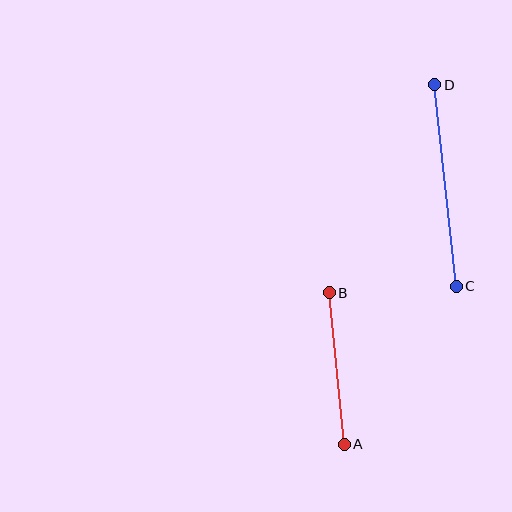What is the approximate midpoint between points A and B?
The midpoint is at approximately (337, 369) pixels.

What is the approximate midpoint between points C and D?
The midpoint is at approximately (445, 186) pixels.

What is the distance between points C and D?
The distance is approximately 203 pixels.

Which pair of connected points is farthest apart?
Points C and D are farthest apart.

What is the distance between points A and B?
The distance is approximately 152 pixels.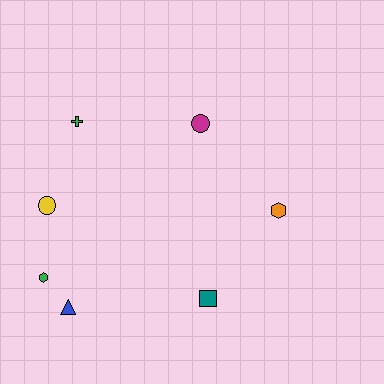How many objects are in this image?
There are 7 objects.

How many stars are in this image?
There are no stars.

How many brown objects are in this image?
There are no brown objects.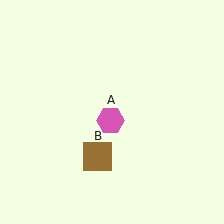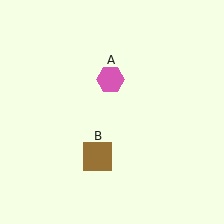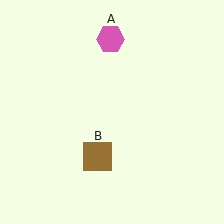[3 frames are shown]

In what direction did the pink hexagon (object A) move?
The pink hexagon (object A) moved up.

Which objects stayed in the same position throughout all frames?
Brown square (object B) remained stationary.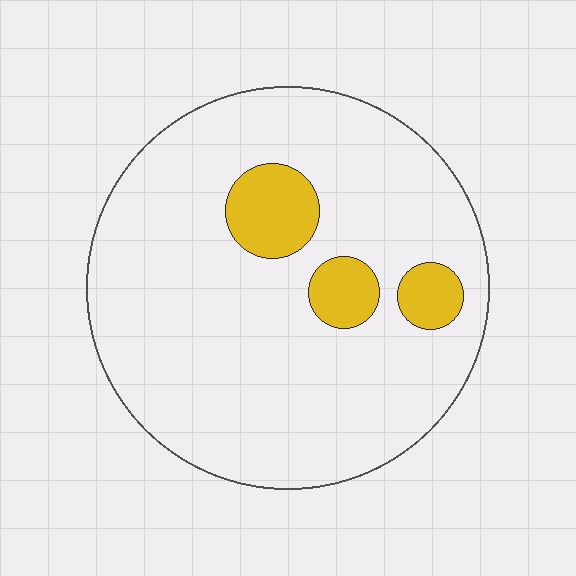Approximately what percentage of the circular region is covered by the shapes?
Approximately 10%.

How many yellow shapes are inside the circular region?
3.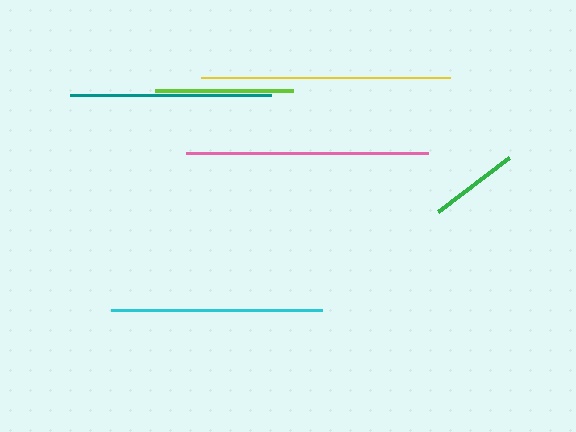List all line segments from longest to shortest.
From longest to shortest: yellow, pink, cyan, teal, lime, green.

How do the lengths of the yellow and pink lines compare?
The yellow and pink lines are approximately the same length.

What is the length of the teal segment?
The teal segment is approximately 201 pixels long.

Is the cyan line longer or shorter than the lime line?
The cyan line is longer than the lime line.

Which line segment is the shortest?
The green line is the shortest at approximately 89 pixels.